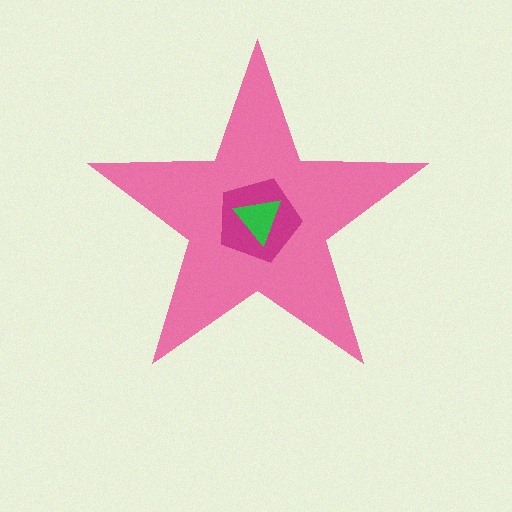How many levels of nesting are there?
3.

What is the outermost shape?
The pink star.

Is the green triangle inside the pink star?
Yes.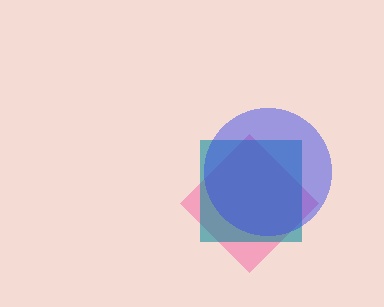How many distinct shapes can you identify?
There are 3 distinct shapes: a pink diamond, a teal square, a blue circle.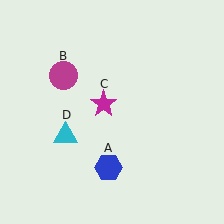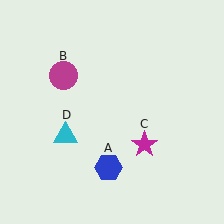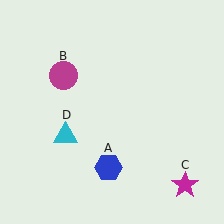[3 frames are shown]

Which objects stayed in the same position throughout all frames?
Blue hexagon (object A) and magenta circle (object B) and cyan triangle (object D) remained stationary.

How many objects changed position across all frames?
1 object changed position: magenta star (object C).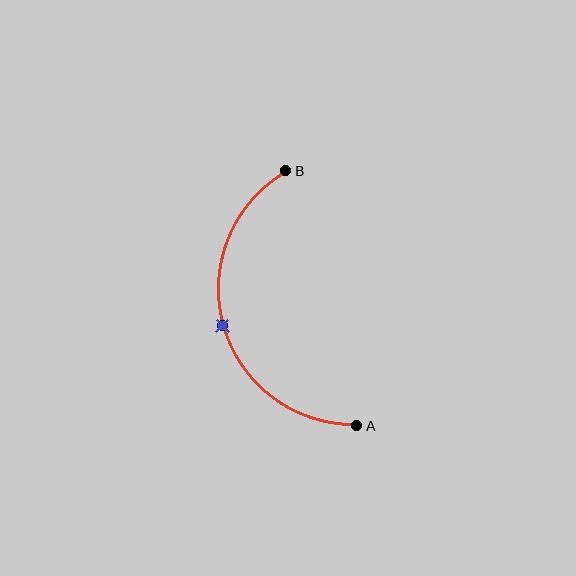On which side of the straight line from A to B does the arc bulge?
The arc bulges to the left of the straight line connecting A and B.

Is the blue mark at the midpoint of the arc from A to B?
Yes. The blue mark lies on the arc at equal arc-length from both A and B — it is the arc midpoint.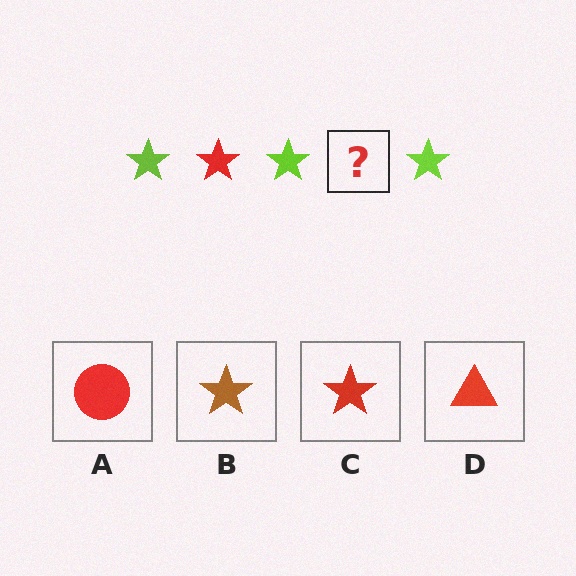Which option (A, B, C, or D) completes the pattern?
C.